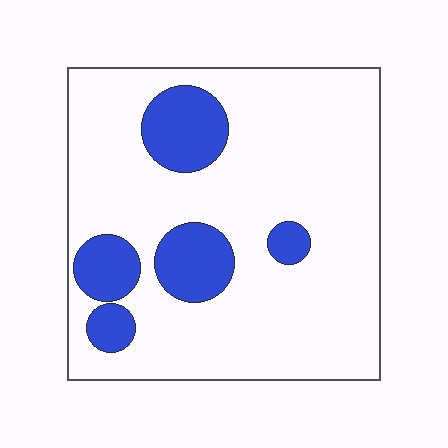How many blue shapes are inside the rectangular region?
5.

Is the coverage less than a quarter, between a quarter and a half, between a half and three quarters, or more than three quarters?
Less than a quarter.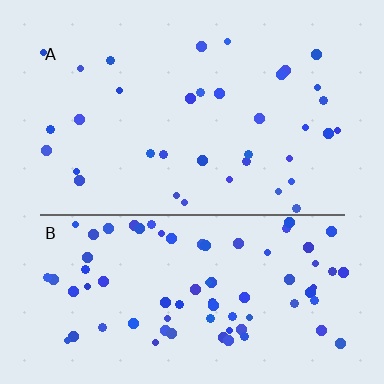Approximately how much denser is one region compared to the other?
Approximately 2.2× — region B over region A.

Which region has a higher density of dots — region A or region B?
B (the bottom).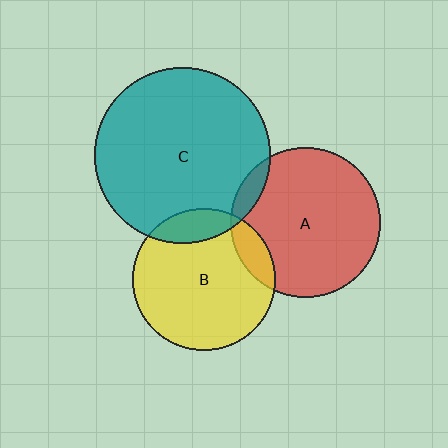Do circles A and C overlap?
Yes.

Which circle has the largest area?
Circle C (teal).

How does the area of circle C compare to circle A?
Approximately 1.4 times.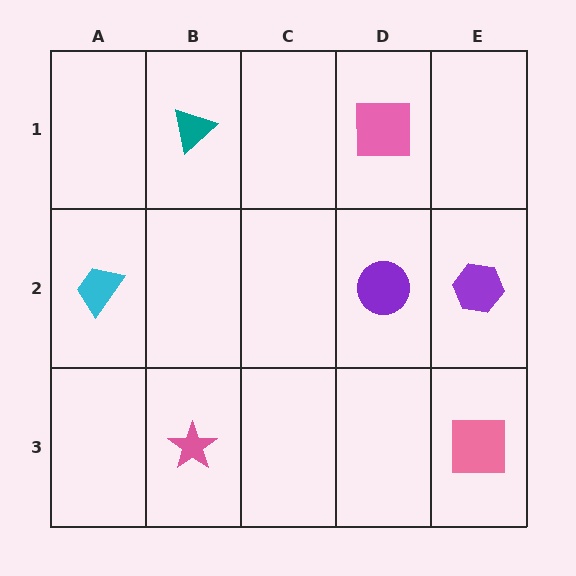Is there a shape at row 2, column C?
No, that cell is empty.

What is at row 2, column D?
A purple circle.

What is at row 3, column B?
A pink star.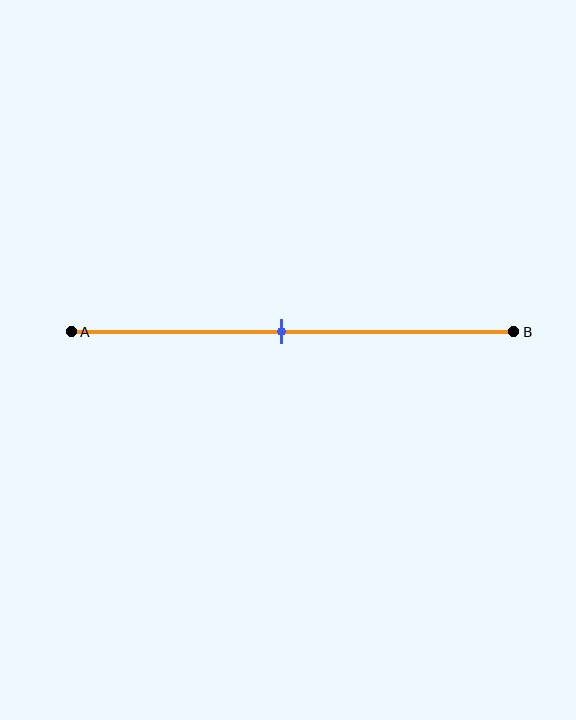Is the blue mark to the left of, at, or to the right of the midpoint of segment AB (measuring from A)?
The blue mark is approximately at the midpoint of segment AB.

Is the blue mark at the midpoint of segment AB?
Yes, the mark is approximately at the midpoint.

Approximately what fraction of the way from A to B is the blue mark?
The blue mark is approximately 45% of the way from A to B.